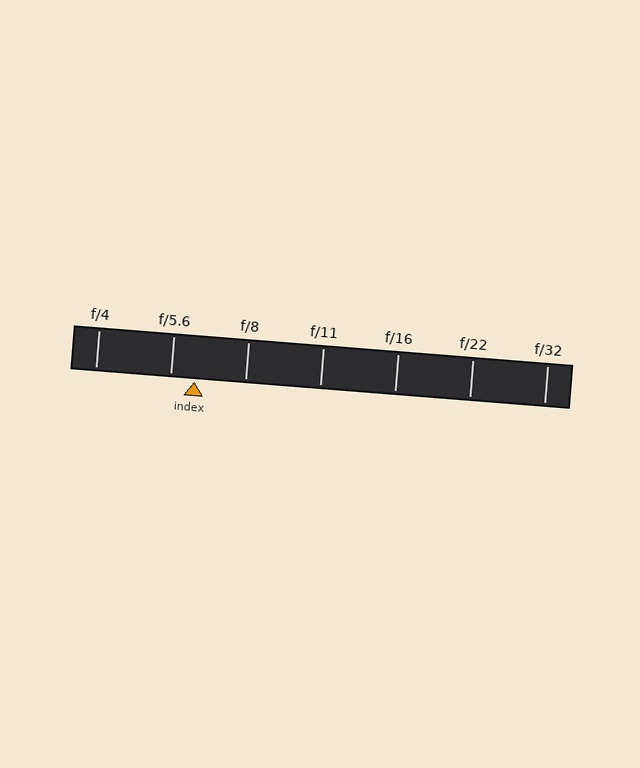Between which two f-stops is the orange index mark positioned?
The index mark is between f/5.6 and f/8.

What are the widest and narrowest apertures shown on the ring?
The widest aperture shown is f/4 and the narrowest is f/32.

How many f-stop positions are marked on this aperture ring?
There are 7 f-stop positions marked.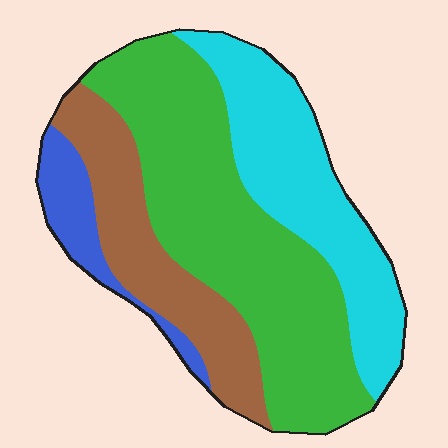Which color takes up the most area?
Green, at roughly 45%.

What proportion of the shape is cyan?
Cyan covers 27% of the shape.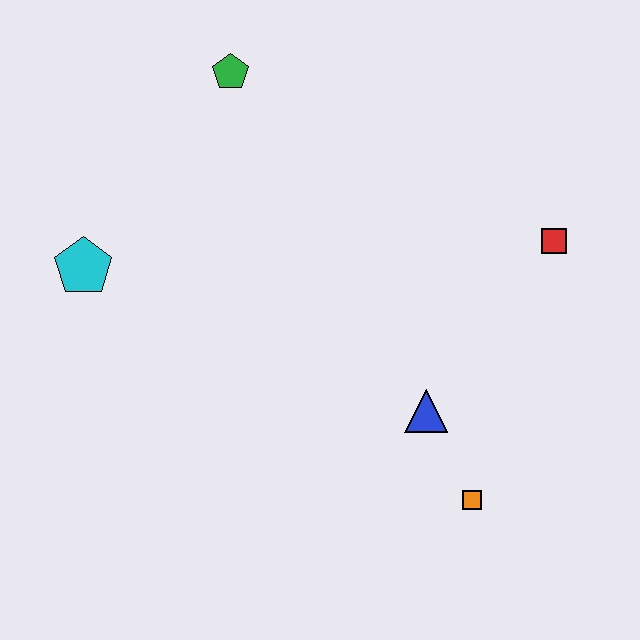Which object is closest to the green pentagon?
The cyan pentagon is closest to the green pentagon.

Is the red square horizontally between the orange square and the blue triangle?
No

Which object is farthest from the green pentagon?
The orange square is farthest from the green pentagon.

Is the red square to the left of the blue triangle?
No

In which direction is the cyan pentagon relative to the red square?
The cyan pentagon is to the left of the red square.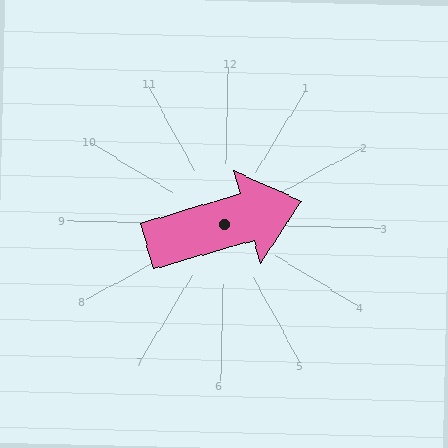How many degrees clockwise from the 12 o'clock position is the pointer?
Approximately 73 degrees.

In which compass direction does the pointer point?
East.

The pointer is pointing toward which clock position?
Roughly 2 o'clock.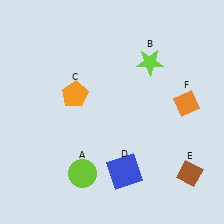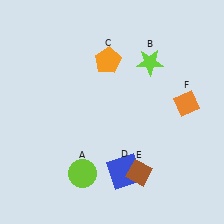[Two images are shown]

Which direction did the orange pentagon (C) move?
The orange pentagon (C) moved up.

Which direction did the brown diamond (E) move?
The brown diamond (E) moved left.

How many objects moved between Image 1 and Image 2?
2 objects moved between the two images.